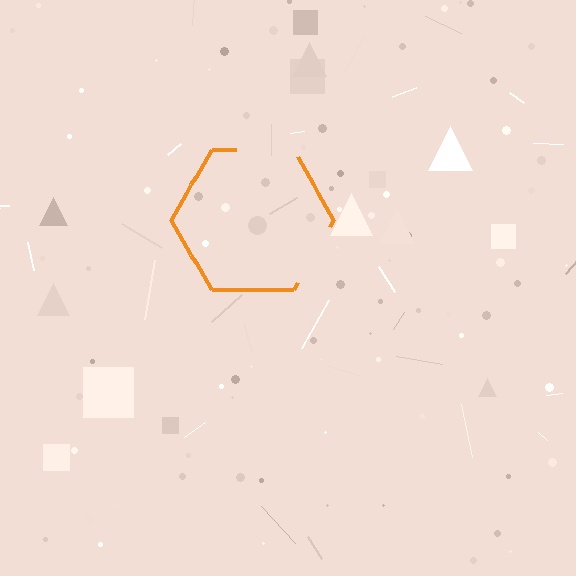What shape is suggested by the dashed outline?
The dashed outline suggests a hexagon.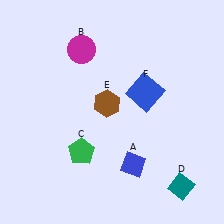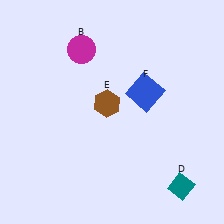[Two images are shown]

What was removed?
The blue diamond (A), the green pentagon (C) were removed in Image 2.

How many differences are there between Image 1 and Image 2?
There are 2 differences between the two images.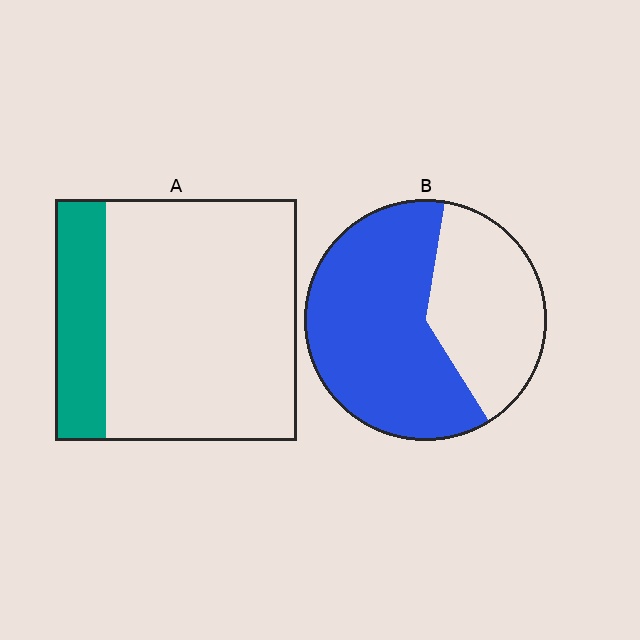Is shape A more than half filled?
No.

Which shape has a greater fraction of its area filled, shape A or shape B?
Shape B.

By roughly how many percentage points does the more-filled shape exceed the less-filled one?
By roughly 40 percentage points (B over A).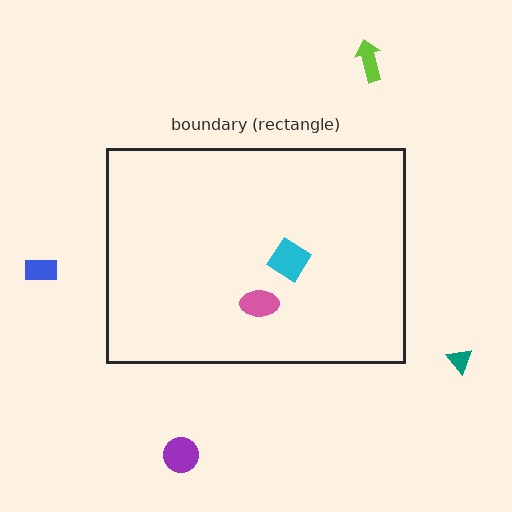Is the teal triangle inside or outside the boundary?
Outside.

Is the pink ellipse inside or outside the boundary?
Inside.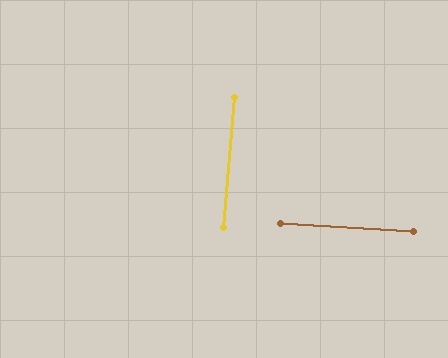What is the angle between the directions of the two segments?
Approximately 89 degrees.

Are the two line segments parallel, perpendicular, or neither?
Perpendicular — they meet at approximately 89°.